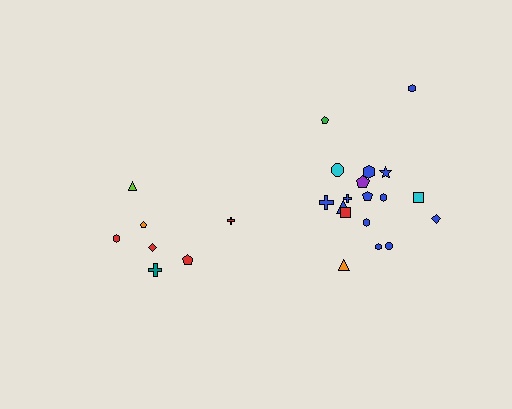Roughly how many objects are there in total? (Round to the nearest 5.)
Roughly 25 objects in total.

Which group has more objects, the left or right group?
The right group.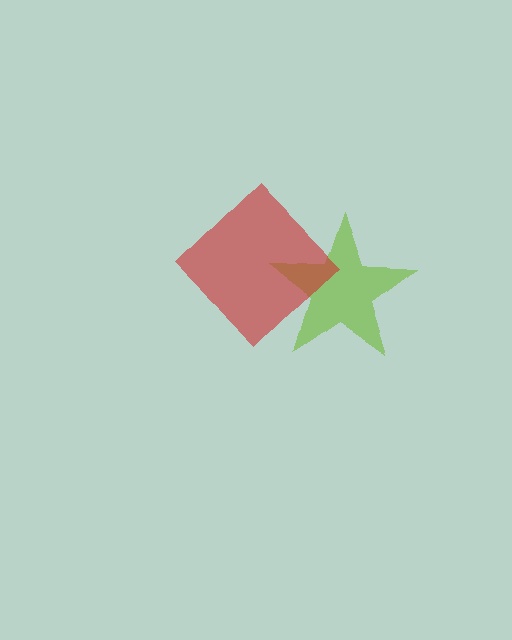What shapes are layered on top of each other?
The layered shapes are: a lime star, a red diamond.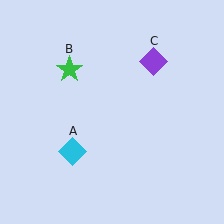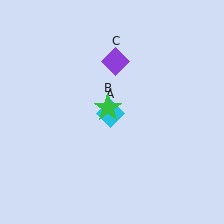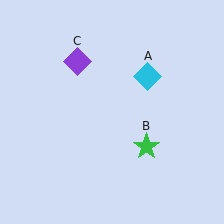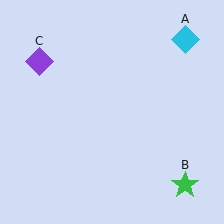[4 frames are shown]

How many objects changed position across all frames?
3 objects changed position: cyan diamond (object A), green star (object B), purple diamond (object C).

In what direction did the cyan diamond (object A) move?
The cyan diamond (object A) moved up and to the right.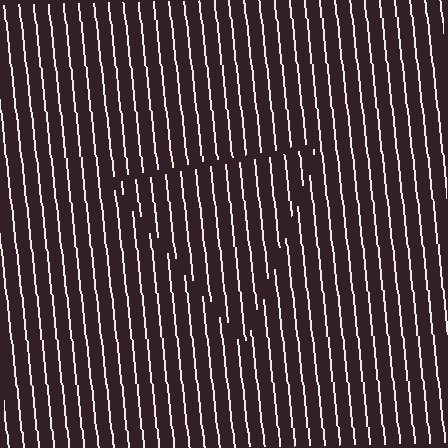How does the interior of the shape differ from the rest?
The interior of the shape contains the same grating, shifted by half a period — the contour is defined by the phase discontinuity where line-ends from the inner and outer gratings abut.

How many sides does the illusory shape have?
3 sides — the line-ends trace a triangle.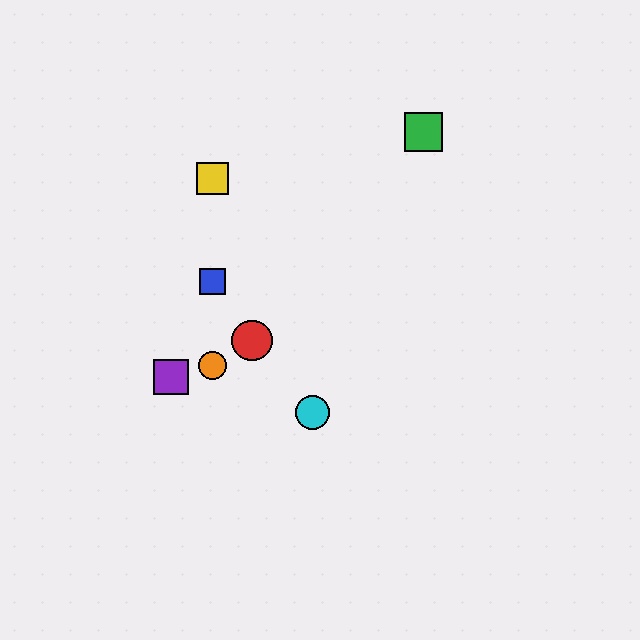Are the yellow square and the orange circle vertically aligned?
Yes, both are at x≈213.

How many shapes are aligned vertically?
3 shapes (the blue square, the yellow square, the orange circle) are aligned vertically.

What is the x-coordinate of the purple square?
The purple square is at x≈171.